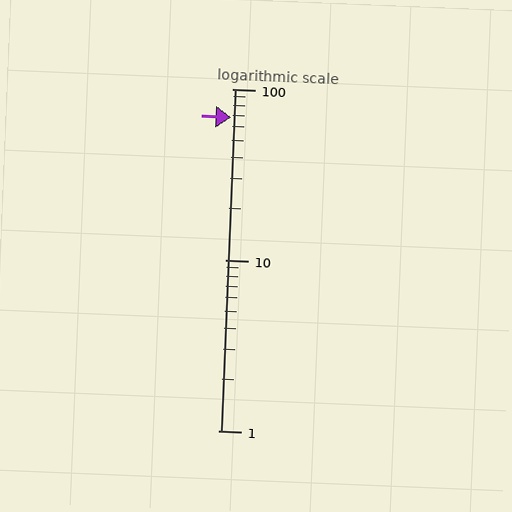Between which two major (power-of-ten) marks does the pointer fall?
The pointer is between 10 and 100.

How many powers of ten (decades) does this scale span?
The scale spans 2 decades, from 1 to 100.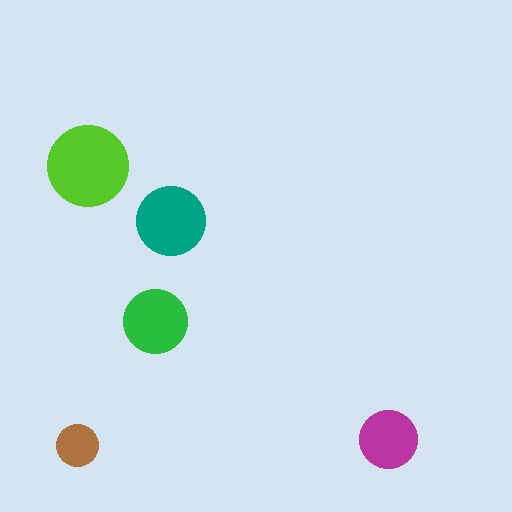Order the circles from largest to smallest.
the lime one, the teal one, the green one, the magenta one, the brown one.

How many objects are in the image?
There are 5 objects in the image.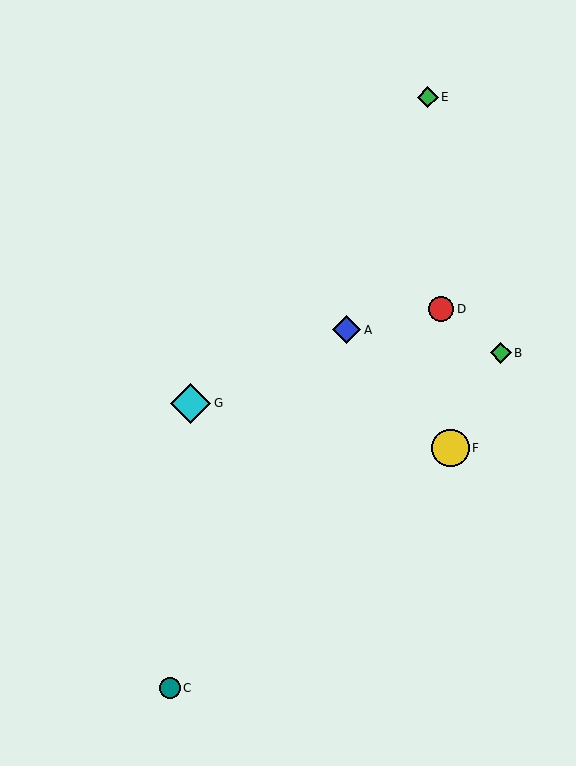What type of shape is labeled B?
Shape B is a green diamond.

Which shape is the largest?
The cyan diamond (labeled G) is the largest.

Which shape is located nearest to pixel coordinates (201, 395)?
The cyan diamond (labeled G) at (191, 403) is nearest to that location.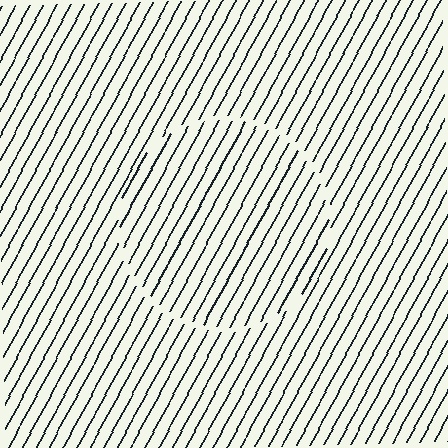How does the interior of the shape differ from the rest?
The interior of the shape contains the same grating, shifted by half a period — the contour is defined by the phase discontinuity where line-ends from the inner and outer gratings abut.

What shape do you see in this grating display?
An illusory circle. The interior of the shape contains the same grating, shifted by half a period — the contour is defined by the phase discontinuity where line-ends from the inner and outer gratings abut.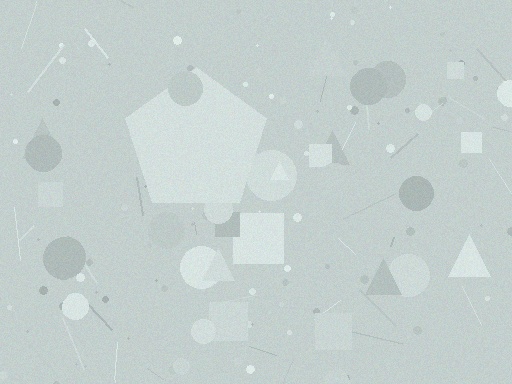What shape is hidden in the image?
A pentagon is hidden in the image.